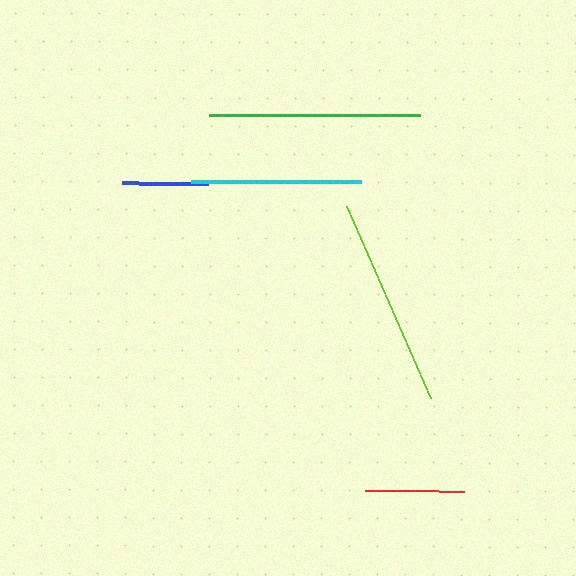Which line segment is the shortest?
The blue line is the shortest at approximately 86 pixels.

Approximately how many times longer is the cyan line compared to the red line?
The cyan line is approximately 1.7 times the length of the red line.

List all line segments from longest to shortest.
From longest to shortest: green, lime, cyan, red, blue.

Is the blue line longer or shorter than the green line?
The green line is longer than the blue line.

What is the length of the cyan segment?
The cyan segment is approximately 169 pixels long.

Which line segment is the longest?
The green line is the longest at approximately 211 pixels.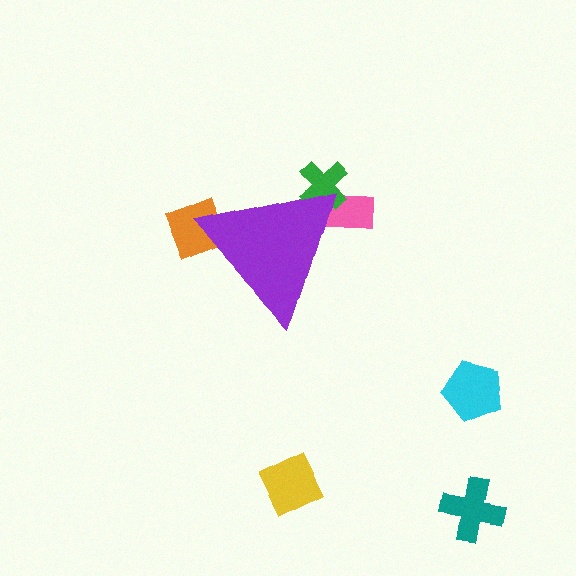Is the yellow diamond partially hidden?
No, the yellow diamond is fully visible.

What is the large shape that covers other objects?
A purple triangle.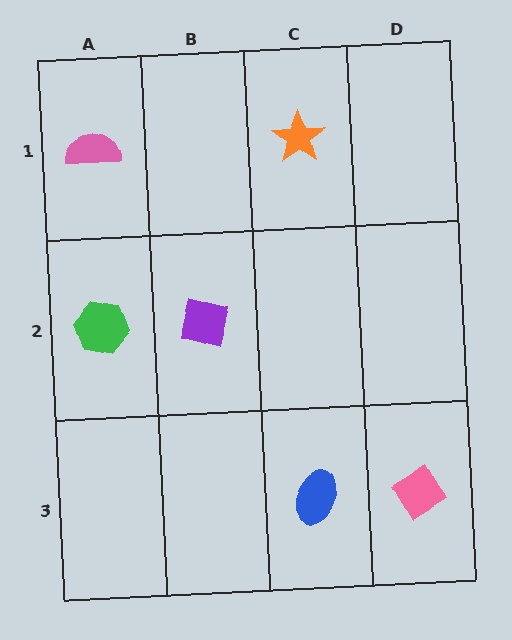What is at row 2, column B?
A purple square.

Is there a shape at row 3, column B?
No, that cell is empty.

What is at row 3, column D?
A pink diamond.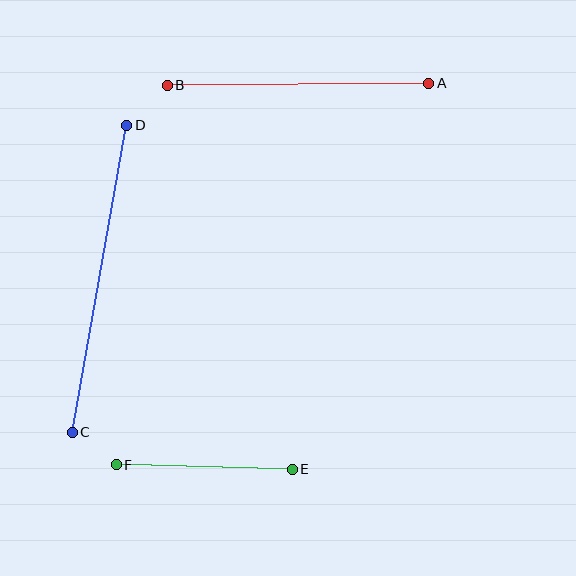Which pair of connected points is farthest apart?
Points C and D are farthest apart.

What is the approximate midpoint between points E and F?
The midpoint is at approximately (204, 467) pixels.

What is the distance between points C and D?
The distance is approximately 312 pixels.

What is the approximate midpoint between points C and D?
The midpoint is at approximately (100, 279) pixels.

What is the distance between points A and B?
The distance is approximately 261 pixels.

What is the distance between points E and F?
The distance is approximately 176 pixels.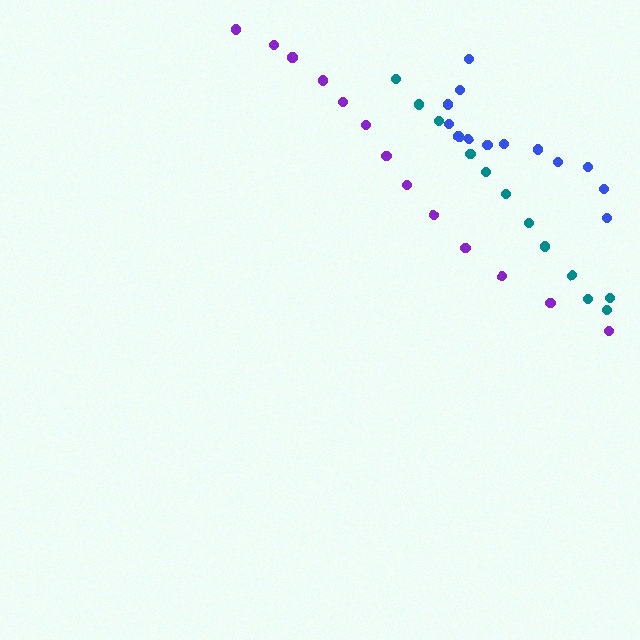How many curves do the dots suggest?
There are 3 distinct paths.